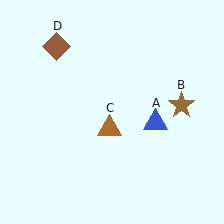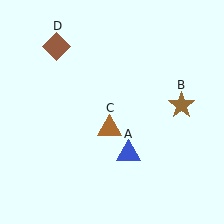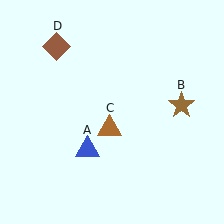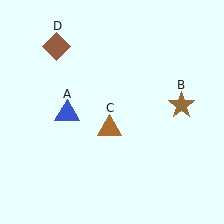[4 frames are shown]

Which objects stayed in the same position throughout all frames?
Brown star (object B) and brown triangle (object C) and brown diamond (object D) remained stationary.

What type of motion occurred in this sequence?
The blue triangle (object A) rotated clockwise around the center of the scene.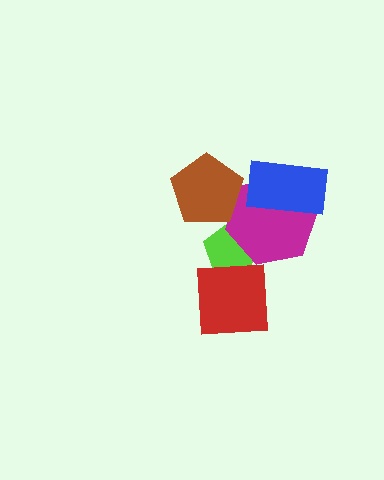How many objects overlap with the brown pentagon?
1 object overlaps with the brown pentagon.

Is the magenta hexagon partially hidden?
Yes, it is partially covered by another shape.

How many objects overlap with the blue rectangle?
1 object overlaps with the blue rectangle.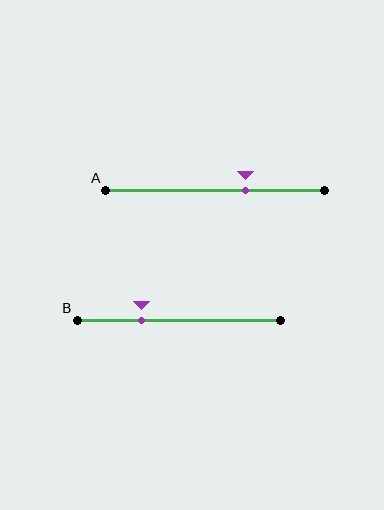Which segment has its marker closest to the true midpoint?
Segment A has its marker closest to the true midpoint.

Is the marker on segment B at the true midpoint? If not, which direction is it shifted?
No, the marker on segment B is shifted to the left by about 18% of the segment length.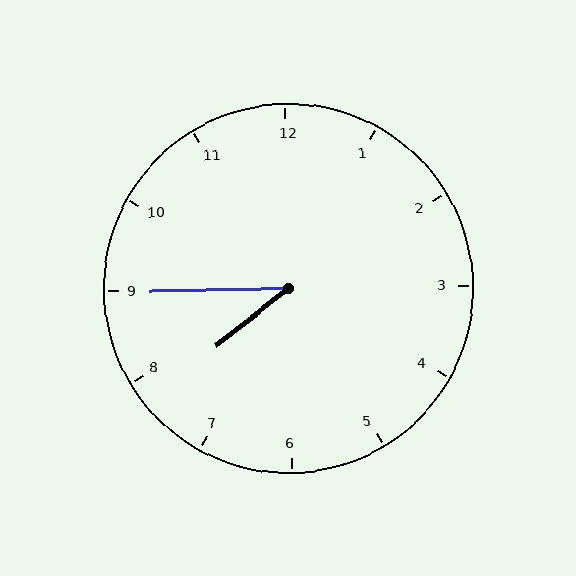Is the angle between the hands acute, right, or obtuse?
It is acute.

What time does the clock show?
7:45.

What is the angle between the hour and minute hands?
Approximately 38 degrees.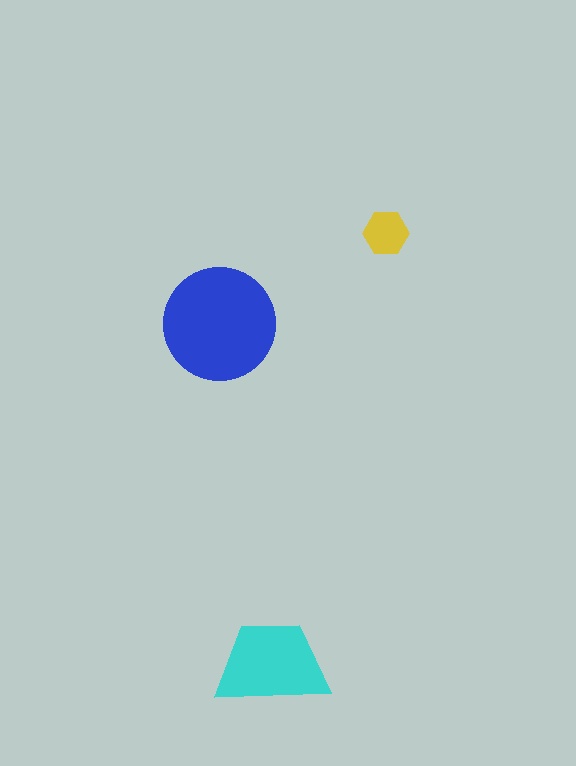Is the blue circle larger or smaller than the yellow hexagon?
Larger.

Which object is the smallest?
The yellow hexagon.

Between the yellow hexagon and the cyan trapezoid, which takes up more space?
The cyan trapezoid.